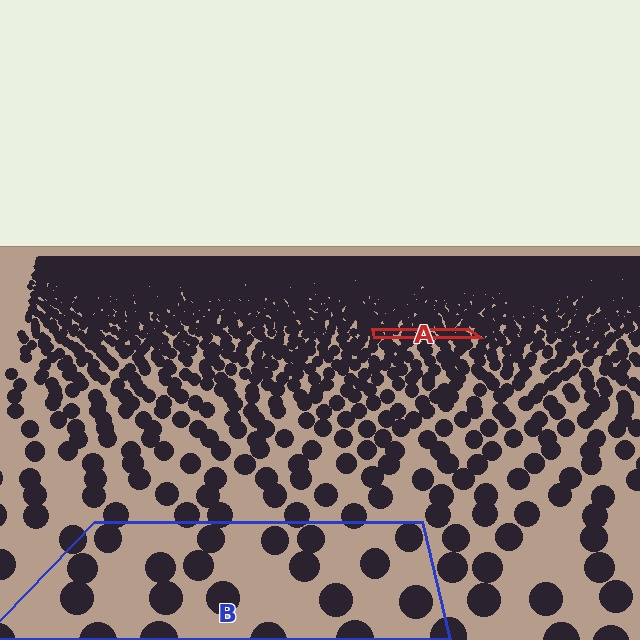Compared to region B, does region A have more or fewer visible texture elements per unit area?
Region A has more texture elements per unit area — they are packed more densely because it is farther away.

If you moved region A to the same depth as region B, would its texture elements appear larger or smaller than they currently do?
They would appear larger. At a closer depth, the same texture elements are projected at a bigger on-screen size.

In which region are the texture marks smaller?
The texture marks are smaller in region A, because it is farther away.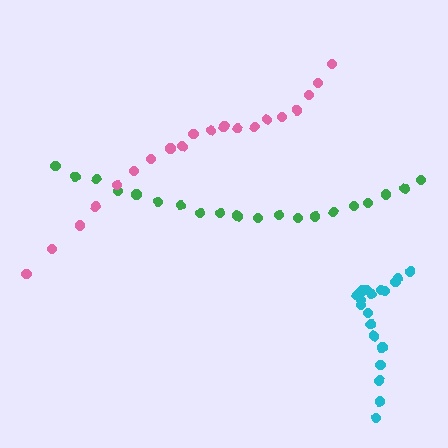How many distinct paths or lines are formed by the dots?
There are 3 distinct paths.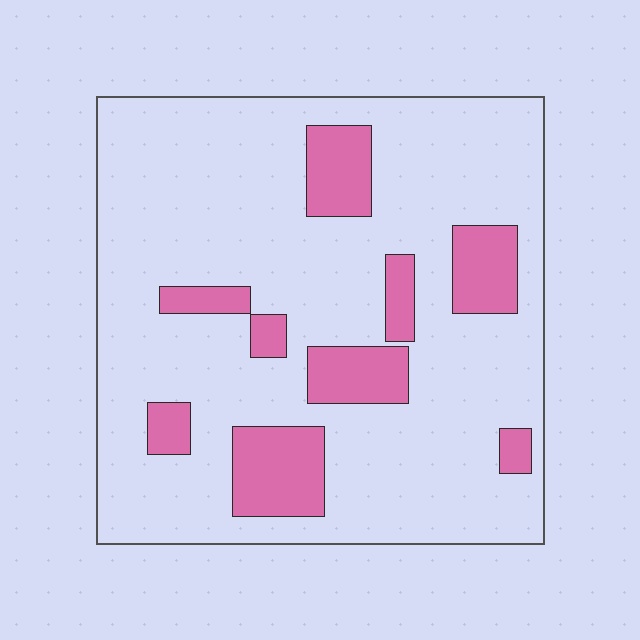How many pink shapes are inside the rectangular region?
9.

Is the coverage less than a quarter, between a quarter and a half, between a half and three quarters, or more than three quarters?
Less than a quarter.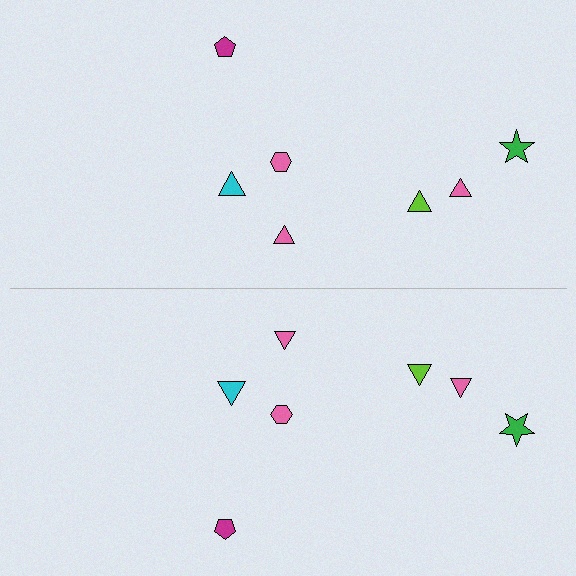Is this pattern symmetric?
Yes, this pattern has bilateral (reflection) symmetry.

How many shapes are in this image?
There are 14 shapes in this image.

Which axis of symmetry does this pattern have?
The pattern has a horizontal axis of symmetry running through the center of the image.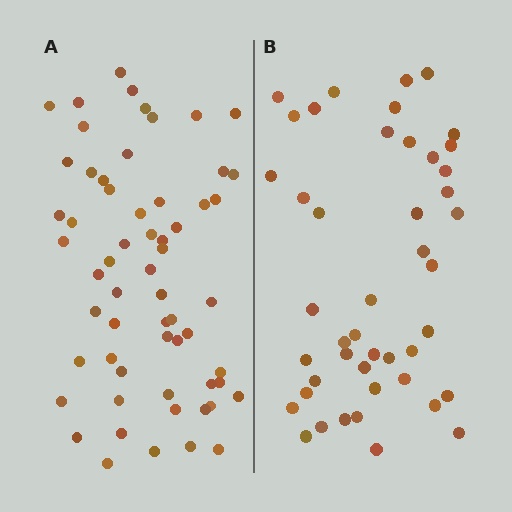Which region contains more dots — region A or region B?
Region A (the left region) has more dots.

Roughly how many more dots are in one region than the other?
Region A has approximately 15 more dots than region B.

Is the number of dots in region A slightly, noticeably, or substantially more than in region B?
Region A has noticeably more, but not dramatically so. The ratio is roughly 1.3 to 1.